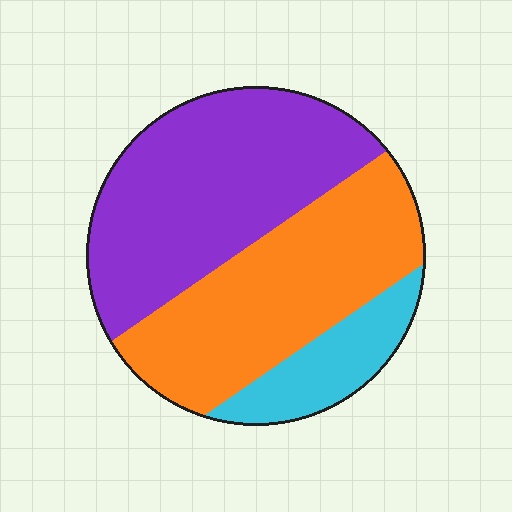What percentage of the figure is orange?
Orange covers roughly 40% of the figure.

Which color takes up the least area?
Cyan, at roughly 15%.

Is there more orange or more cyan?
Orange.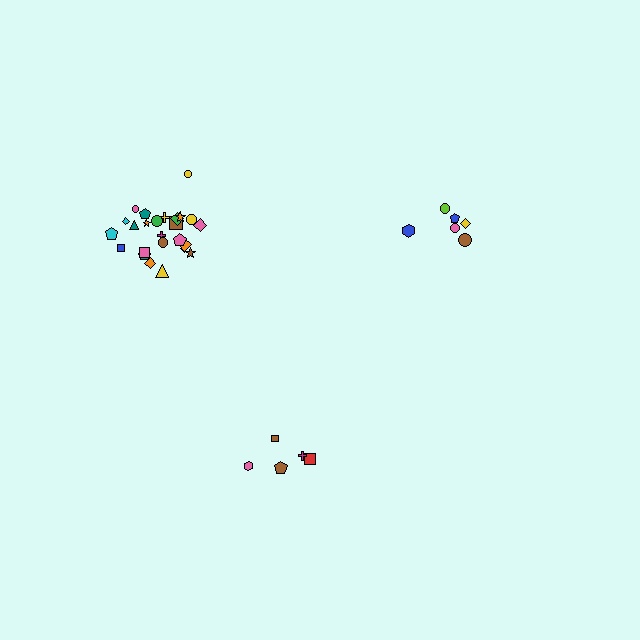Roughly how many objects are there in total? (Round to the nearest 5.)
Roughly 35 objects in total.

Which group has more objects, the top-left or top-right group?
The top-left group.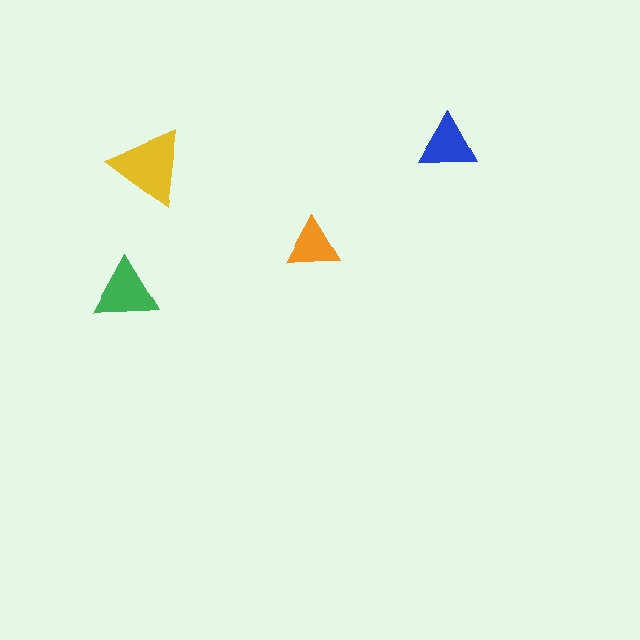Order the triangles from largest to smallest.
the yellow one, the green one, the blue one, the orange one.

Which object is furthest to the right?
The blue triangle is rightmost.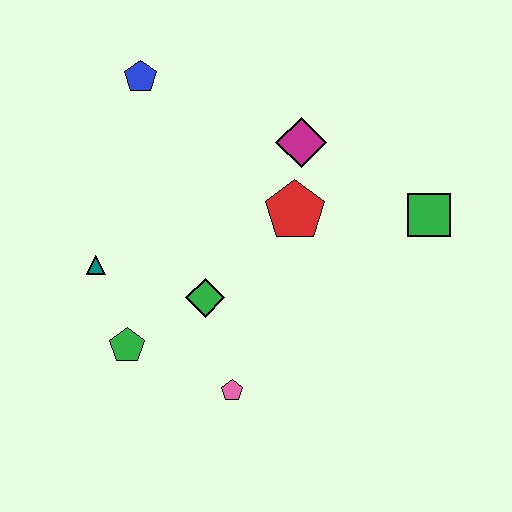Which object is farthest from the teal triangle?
The green square is farthest from the teal triangle.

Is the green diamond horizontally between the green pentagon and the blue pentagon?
No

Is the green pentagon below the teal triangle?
Yes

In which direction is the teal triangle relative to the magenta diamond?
The teal triangle is to the left of the magenta diamond.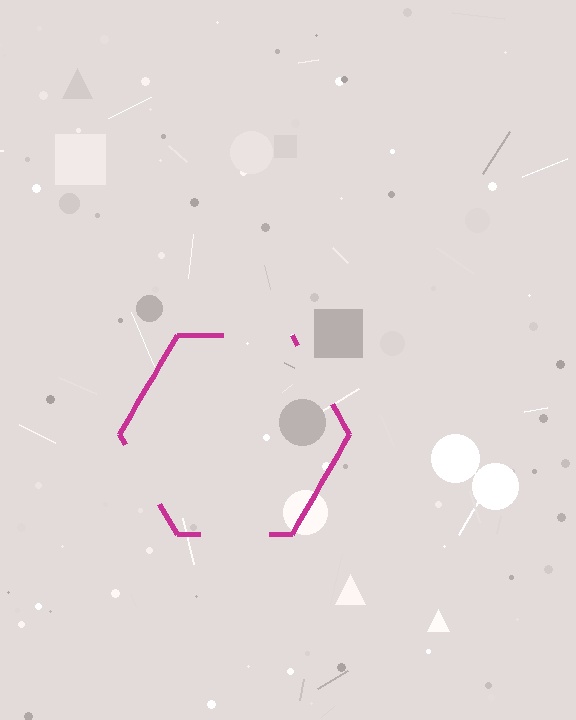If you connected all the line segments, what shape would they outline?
They would outline a hexagon.